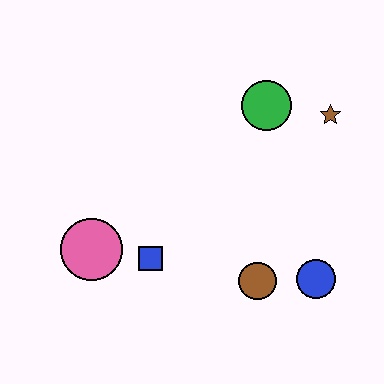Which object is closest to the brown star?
The green circle is closest to the brown star.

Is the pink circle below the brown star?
Yes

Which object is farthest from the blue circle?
The pink circle is farthest from the blue circle.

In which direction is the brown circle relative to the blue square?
The brown circle is to the right of the blue square.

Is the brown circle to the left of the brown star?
Yes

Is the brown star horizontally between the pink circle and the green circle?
No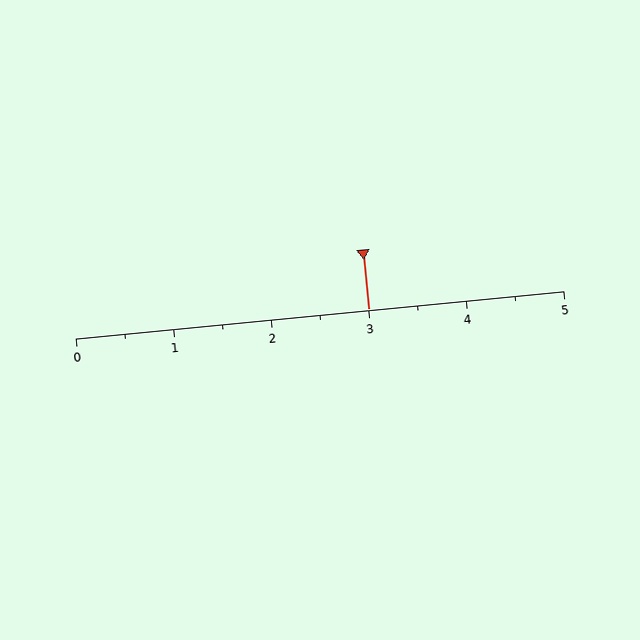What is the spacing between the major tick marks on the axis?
The major ticks are spaced 1 apart.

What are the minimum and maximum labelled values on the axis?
The axis runs from 0 to 5.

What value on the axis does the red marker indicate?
The marker indicates approximately 3.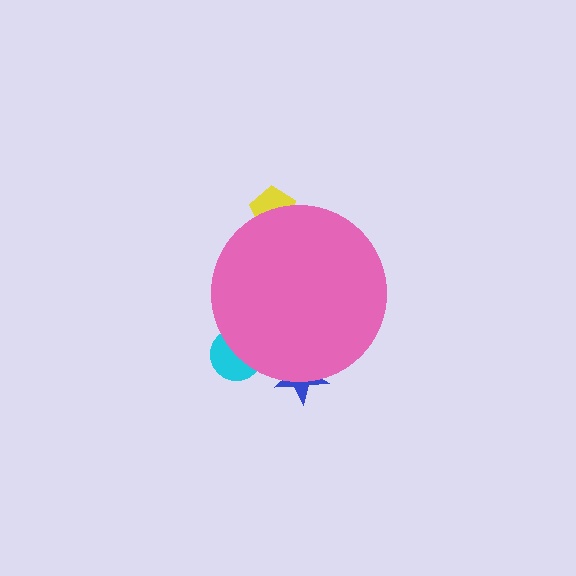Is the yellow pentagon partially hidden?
Yes, the yellow pentagon is partially hidden behind the pink circle.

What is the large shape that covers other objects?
A pink circle.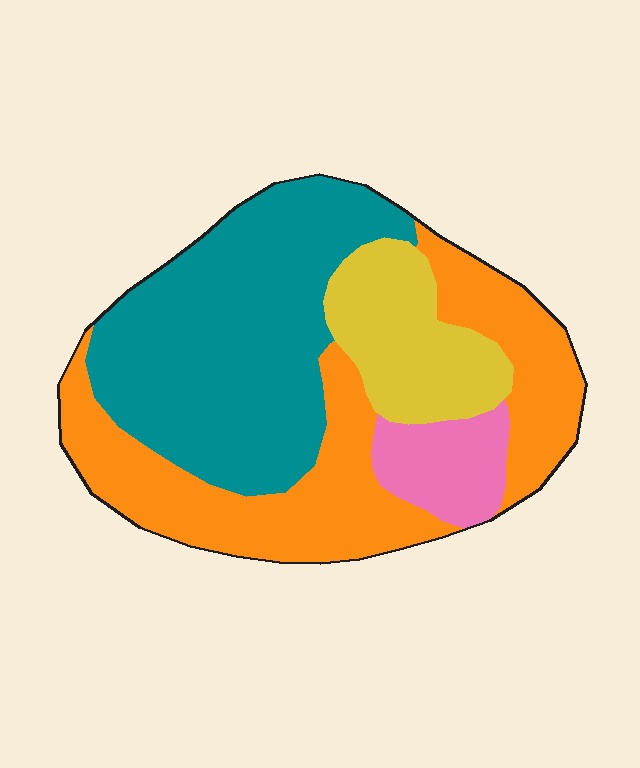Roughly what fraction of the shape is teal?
Teal takes up about two fifths (2/5) of the shape.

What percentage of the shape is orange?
Orange takes up about three eighths (3/8) of the shape.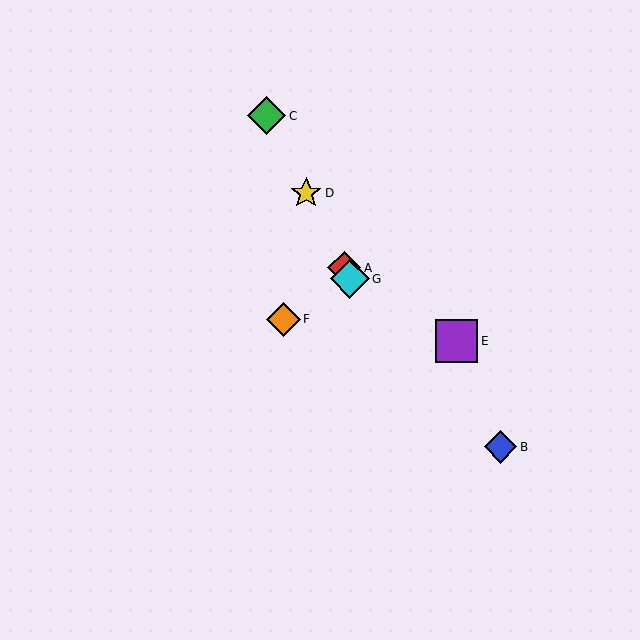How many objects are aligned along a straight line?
4 objects (A, C, D, G) are aligned along a straight line.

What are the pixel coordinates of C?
Object C is at (266, 116).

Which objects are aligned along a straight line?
Objects A, C, D, G are aligned along a straight line.